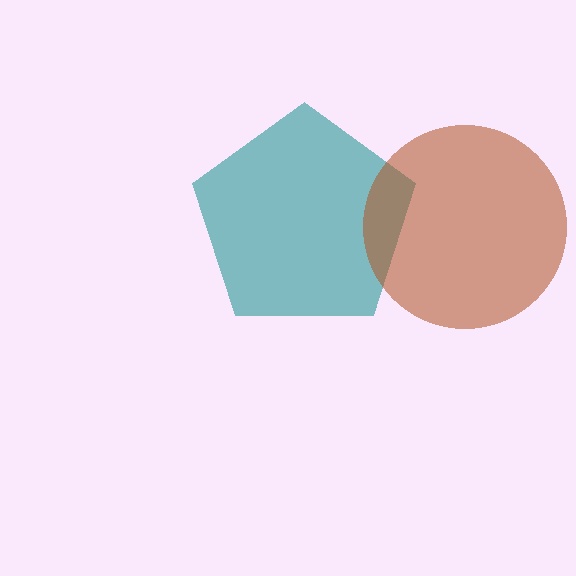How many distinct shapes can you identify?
There are 2 distinct shapes: a teal pentagon, a brown circle.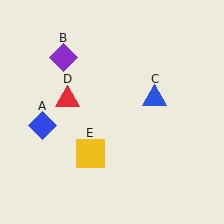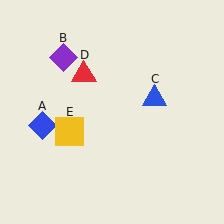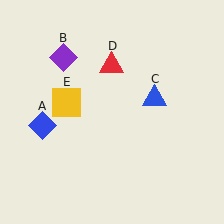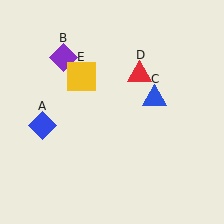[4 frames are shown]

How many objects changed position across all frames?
2 objects changed position: red triangle (object D), yellow square (object E).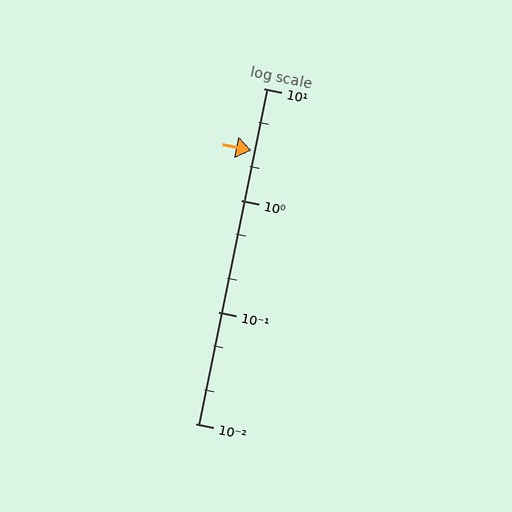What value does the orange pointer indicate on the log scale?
The pointer indicates approximately 2.8.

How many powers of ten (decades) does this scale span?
The scale spans 3 decades, from 0.01 to 10.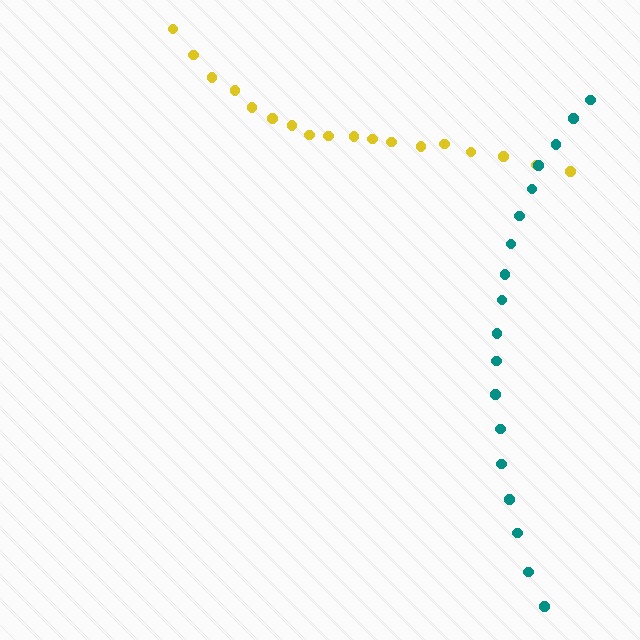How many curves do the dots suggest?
There are 2 distinct paths.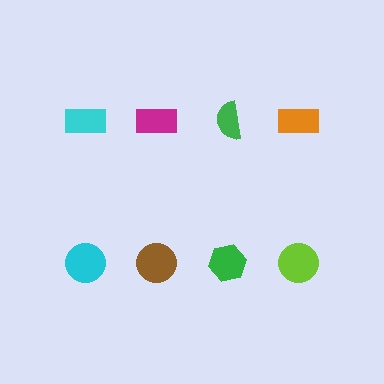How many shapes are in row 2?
4 shapes.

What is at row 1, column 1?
A cyan rectangle.